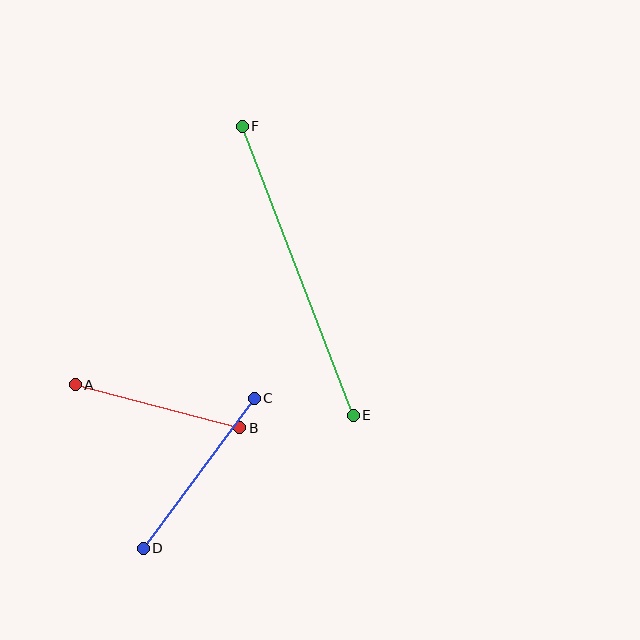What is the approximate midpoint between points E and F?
The midpoint is at approximately (298, 271) pixels.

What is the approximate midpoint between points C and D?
The midpoint is at approximately (199, 473) pixels.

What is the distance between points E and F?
The distance is approximately 309 pixels.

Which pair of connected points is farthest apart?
Points E and F are farthest apart.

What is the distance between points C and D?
The distance is approximately 186 pixels.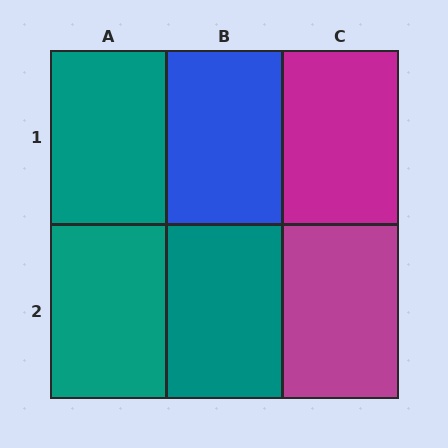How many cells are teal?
3 cells are teal.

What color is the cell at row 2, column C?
Magenta.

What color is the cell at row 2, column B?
Teal.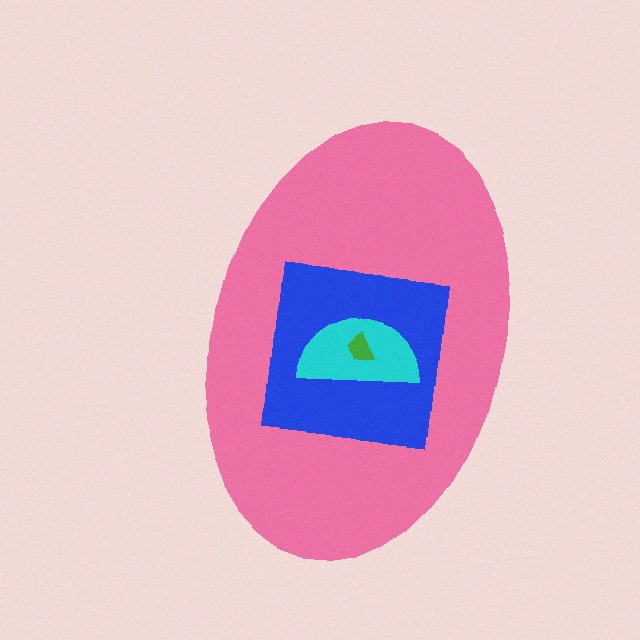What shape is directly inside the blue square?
The cyan semicircle.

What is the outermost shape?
The pink ellipse.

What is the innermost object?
The green trapezoid.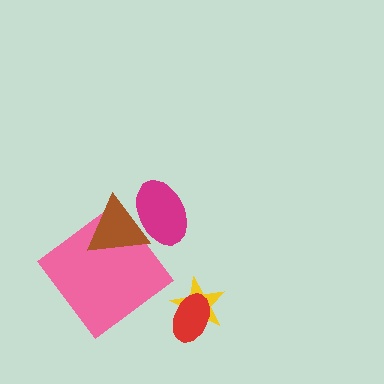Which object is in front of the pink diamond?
The brown triangle is in front of the pink diamond.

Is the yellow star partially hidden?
Yes, it is partially covered by another shape.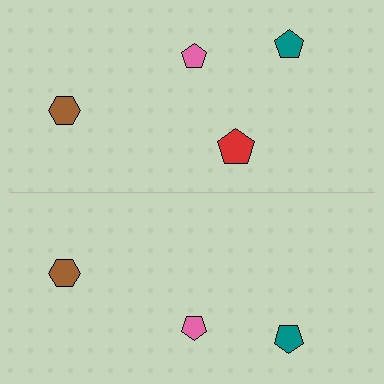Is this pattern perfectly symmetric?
No, the pattern is not perfectly symmetric. A red pentagon is missing from the bottom side.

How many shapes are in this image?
There are 7 shapes in this image.